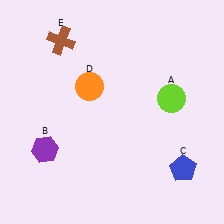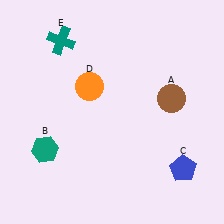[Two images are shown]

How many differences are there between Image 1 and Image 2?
There are 3 differences between the two images.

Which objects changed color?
A changed from lime to brown. B changed from purple to teal. E changed from brown to teal.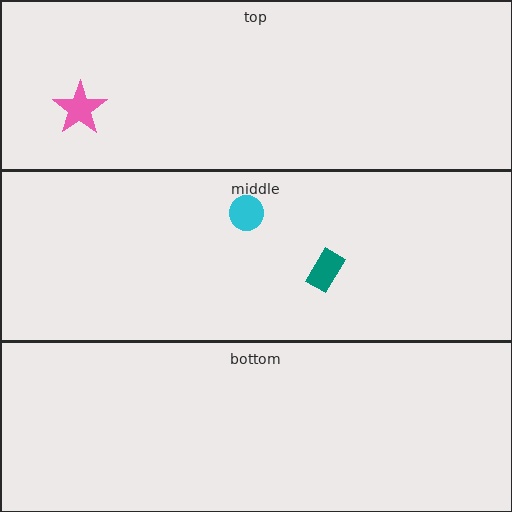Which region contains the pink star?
The top region.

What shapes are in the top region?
The pink star.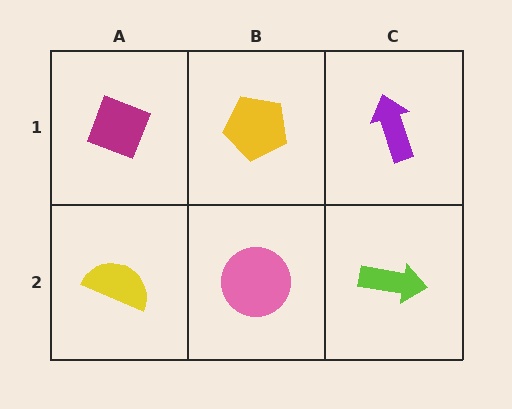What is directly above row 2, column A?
A magenta diamond.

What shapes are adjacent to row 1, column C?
A lime arrow (row 2, column C), a yellow pentagon (row 1, column B).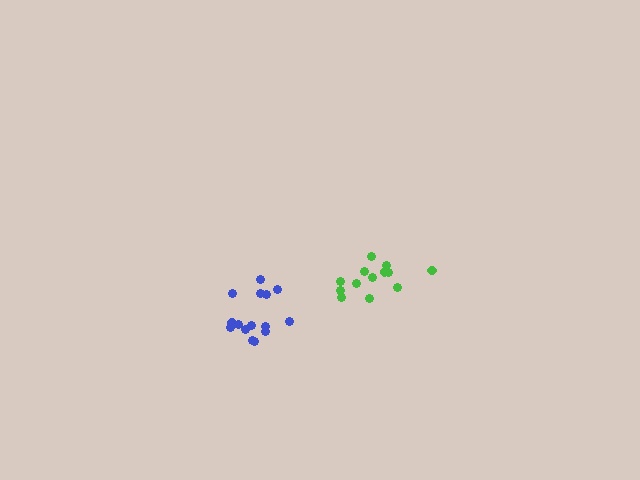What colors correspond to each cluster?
The clusters are colored: blue, green.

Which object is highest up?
The green cluster is topmost.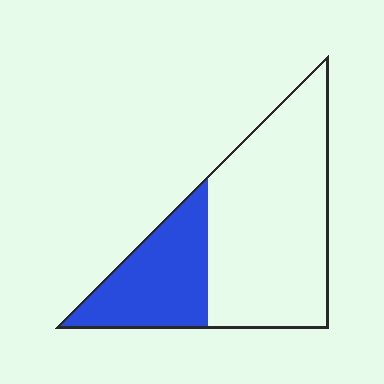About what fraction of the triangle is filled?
About one third (1/3).